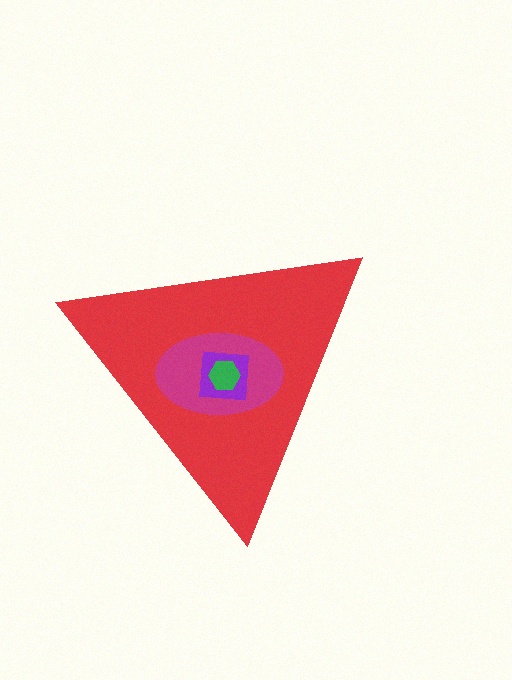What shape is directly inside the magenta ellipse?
The purple square.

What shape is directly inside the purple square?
The green hexagon.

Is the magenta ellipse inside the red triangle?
Yes.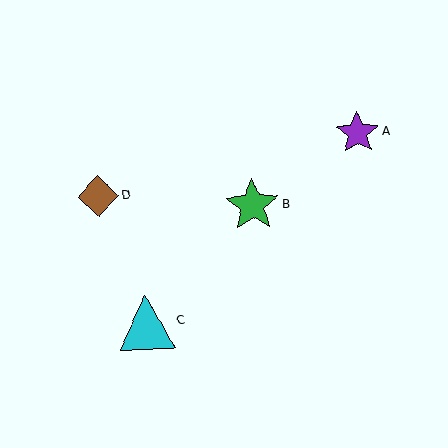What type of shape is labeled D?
Shape D is a brown diamond.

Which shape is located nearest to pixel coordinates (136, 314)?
The cyan triangle (labeled C) at (146, 322) is nearest to that location.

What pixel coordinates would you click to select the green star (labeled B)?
Click at (252, 205) to select the green star B.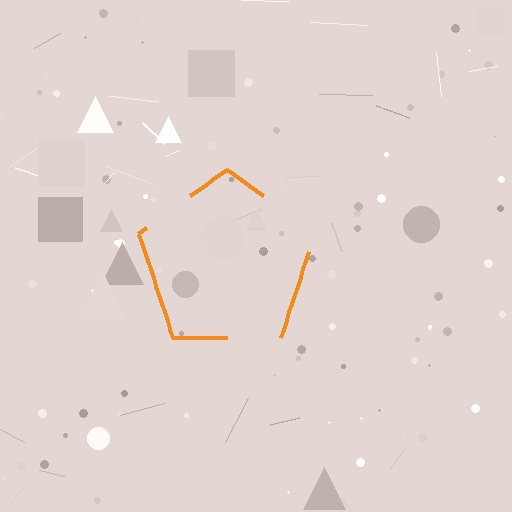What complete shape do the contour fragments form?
The contour fragments form a pentagon.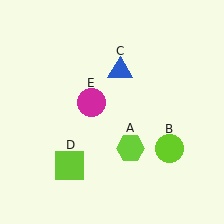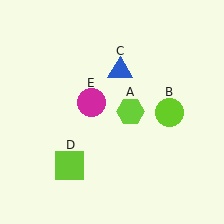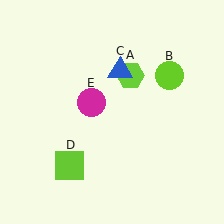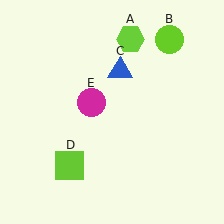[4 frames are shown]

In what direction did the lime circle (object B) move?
The lime circle (object B) moved up.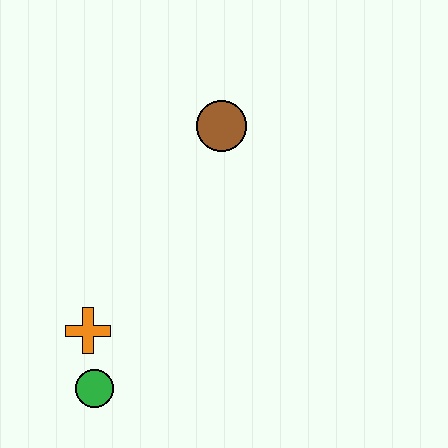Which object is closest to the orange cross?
The green circle is closest to the orange cross.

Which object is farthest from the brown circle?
The green circle is farthest from the brown circle.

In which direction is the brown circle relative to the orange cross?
The brown circle is above the orange cross.